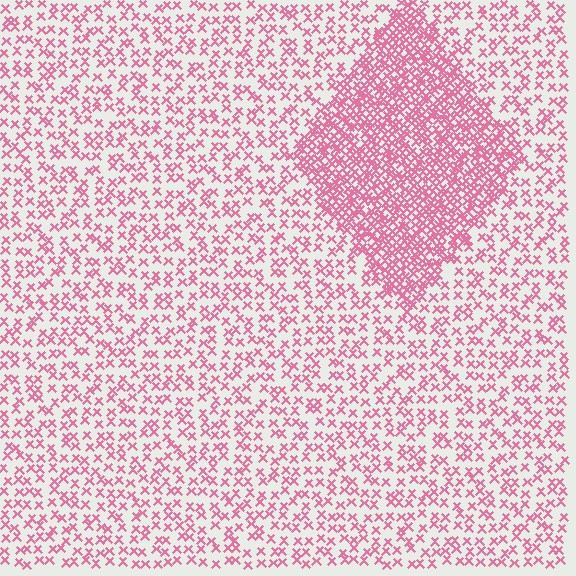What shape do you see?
I see a diamond.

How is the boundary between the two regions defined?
The boundary is defined by a change in element density (approximately 2.5x ratio). All elements are the same color, size, and shape.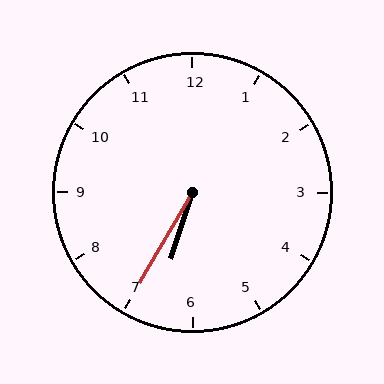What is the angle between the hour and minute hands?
Approximately 12 degrees.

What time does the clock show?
6:35.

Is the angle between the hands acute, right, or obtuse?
It is acute.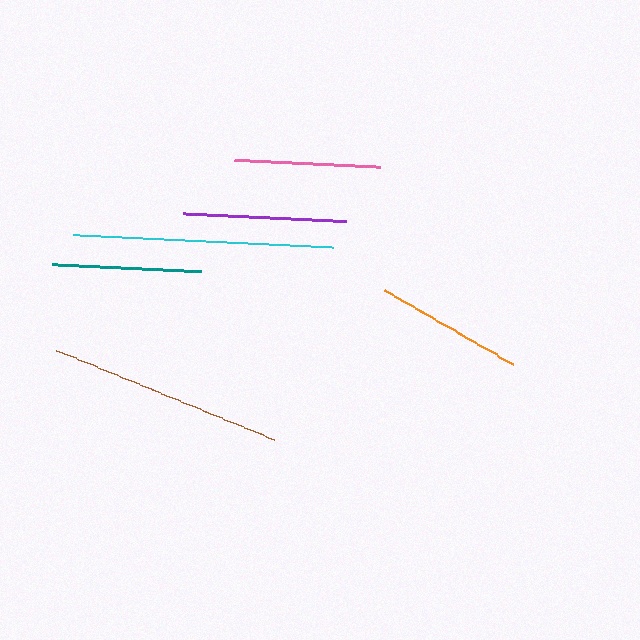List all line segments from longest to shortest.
From longest to shortest: cyan, brown, purple, teal, orange, pink.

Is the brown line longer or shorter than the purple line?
The brown line is longer than the purple line.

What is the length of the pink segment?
The pink segment is approximately 147 pixels long.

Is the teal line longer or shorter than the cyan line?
The cyan line is longer than the teal line.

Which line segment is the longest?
The cyan line is the longest at approximately 260 pixels.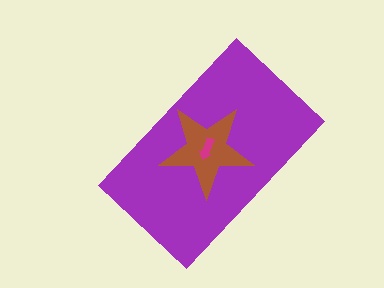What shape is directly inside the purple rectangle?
The brown star.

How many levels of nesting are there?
3.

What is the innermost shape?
The magenta arrow.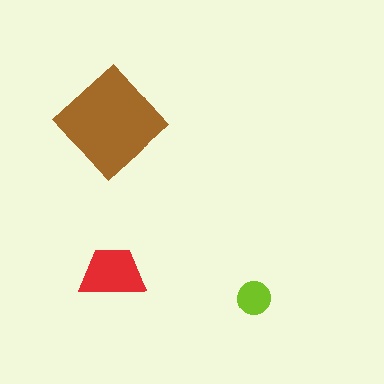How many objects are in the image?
There are 3 objects in the image.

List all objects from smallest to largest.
The lime circle, the red trapezoid, the brown diamond.